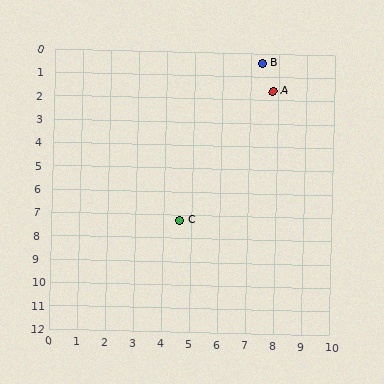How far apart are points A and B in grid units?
Points A and B are about 1.3 grid units apart.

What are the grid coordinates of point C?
Point C is at approximately (4.6, 7.2).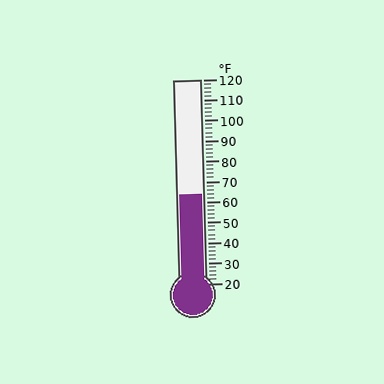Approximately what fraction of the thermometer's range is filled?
The thermometer is filled to approximately 45% of its range.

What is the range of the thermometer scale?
The thermometer scale ranges from 20°F to 120°F.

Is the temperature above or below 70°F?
The temperature is below 70°F.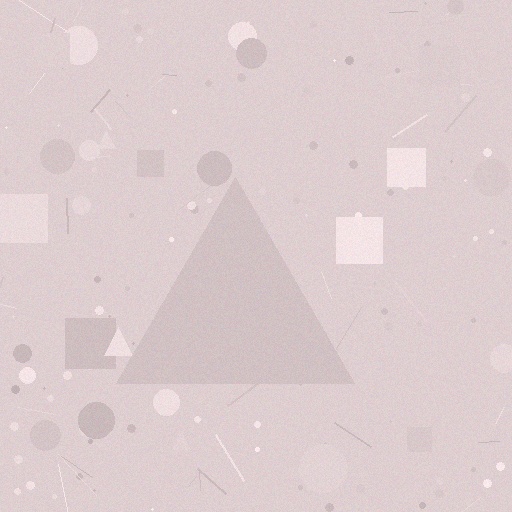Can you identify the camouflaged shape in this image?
The camouflaged shape is a triangle.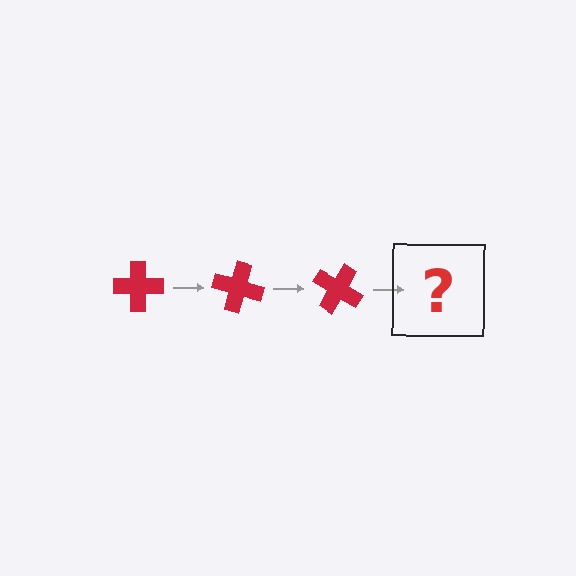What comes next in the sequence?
The next element should be a red cross rotated 45 degrees.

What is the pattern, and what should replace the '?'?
The pattern is that the cross rotates 15 degrees each step. The '?' should be a red cross rotated 45 degrees.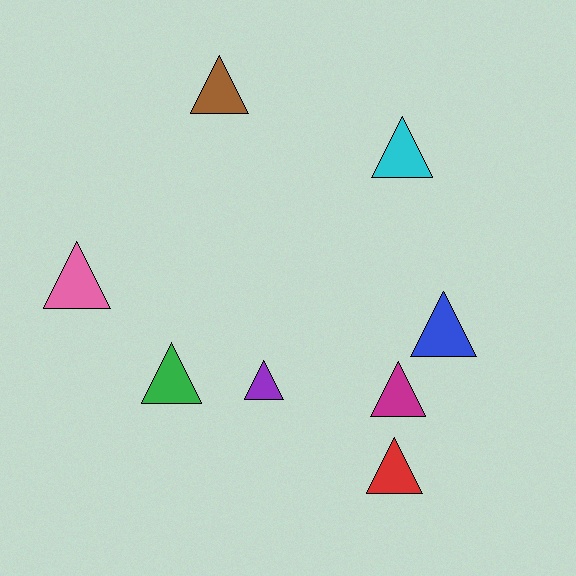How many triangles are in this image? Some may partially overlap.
There are 8 triangles.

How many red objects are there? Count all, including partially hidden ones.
There is 1 red object.